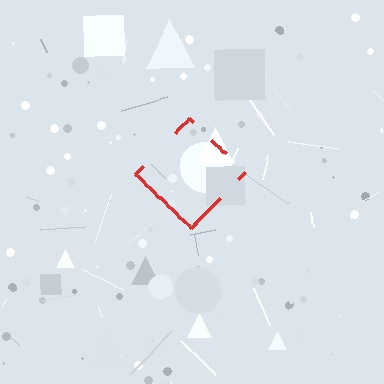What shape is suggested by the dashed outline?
The dashed outline suggests a diamond.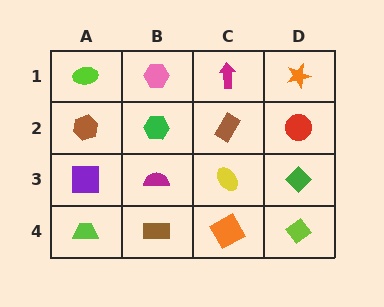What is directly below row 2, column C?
A yellow ellipse.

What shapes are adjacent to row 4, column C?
A yellow ellipse (row 3, column C), a brown rectangle (row 4, column B), a lime diamond (row 4, column D).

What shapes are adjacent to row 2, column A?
A lime ellipse (row 1, column A), a purple square (row 3, column A), a green hexagon (row 2, column B).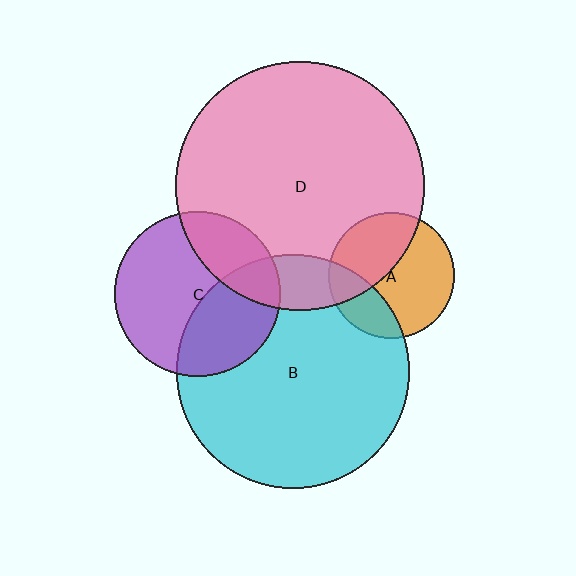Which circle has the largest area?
Circle D (pink).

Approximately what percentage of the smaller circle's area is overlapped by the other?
Approximately 25%.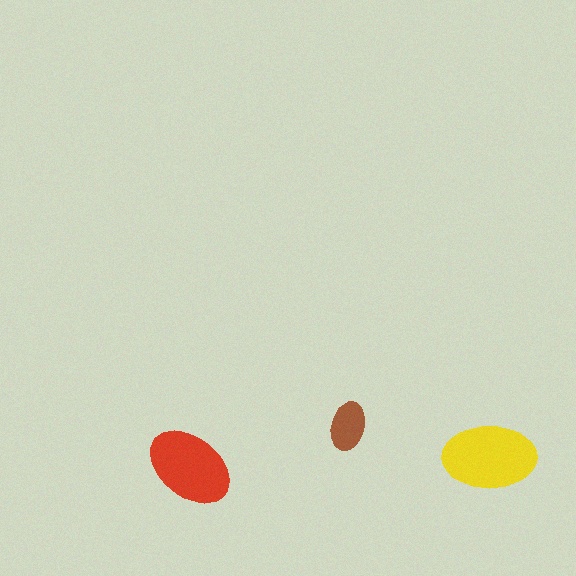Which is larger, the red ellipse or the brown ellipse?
The red one.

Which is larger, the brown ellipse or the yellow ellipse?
The yellow one.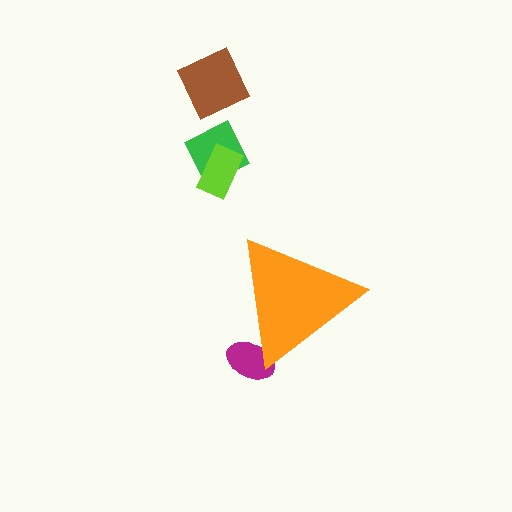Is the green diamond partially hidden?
No, the green diamond is fully visible.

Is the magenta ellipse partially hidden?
Yes, the magenta ellipse is partially hidden behind the orange triangle.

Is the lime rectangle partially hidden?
No, the lime rectangle is fully visible.